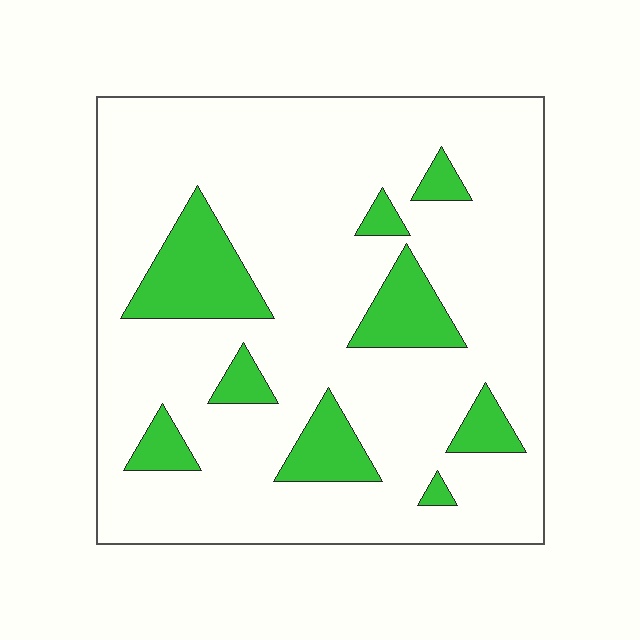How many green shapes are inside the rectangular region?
9.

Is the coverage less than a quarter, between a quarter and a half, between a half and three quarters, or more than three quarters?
Less than a quarter.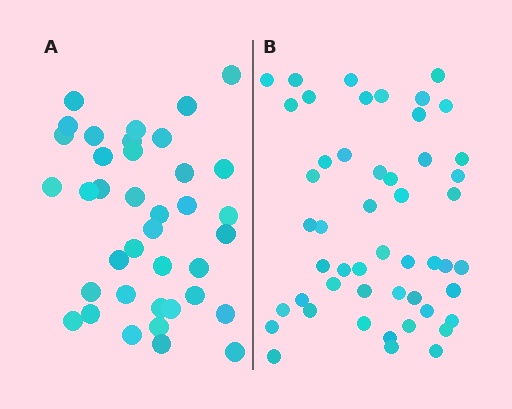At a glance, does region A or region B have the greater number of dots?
Region B (the right region) has more dots.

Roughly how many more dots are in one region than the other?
Region B has roughly 12 or so more dots than region A.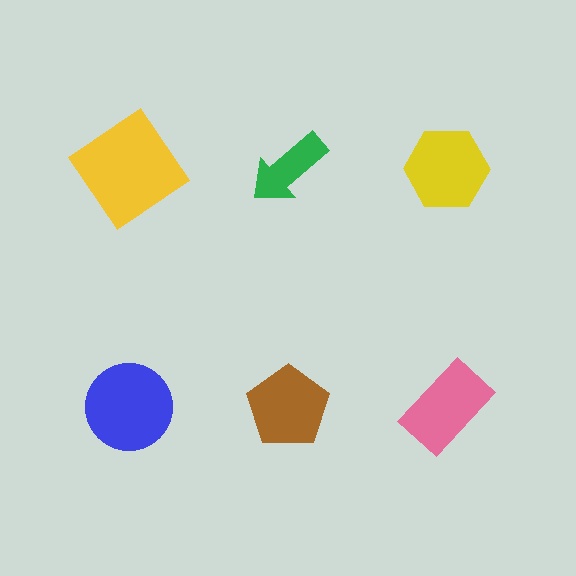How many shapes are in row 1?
3 shapes.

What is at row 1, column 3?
A yellow hexagon.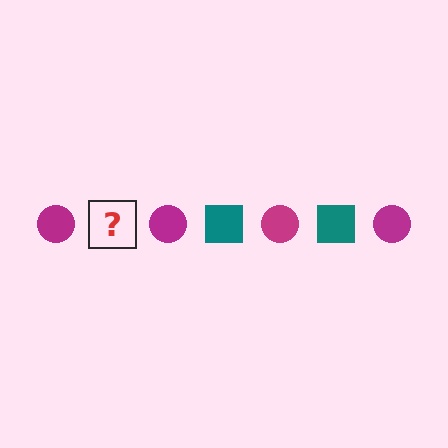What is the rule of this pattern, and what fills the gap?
The rule is that the pattern alternates between magenta circle and teal square. The gap should be filled with a teal square.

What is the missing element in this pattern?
The missing element is a teal square.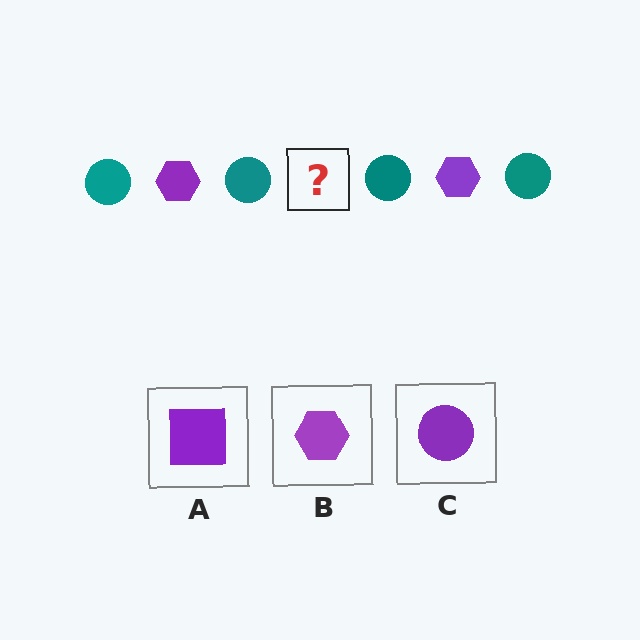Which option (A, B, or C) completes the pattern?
B.